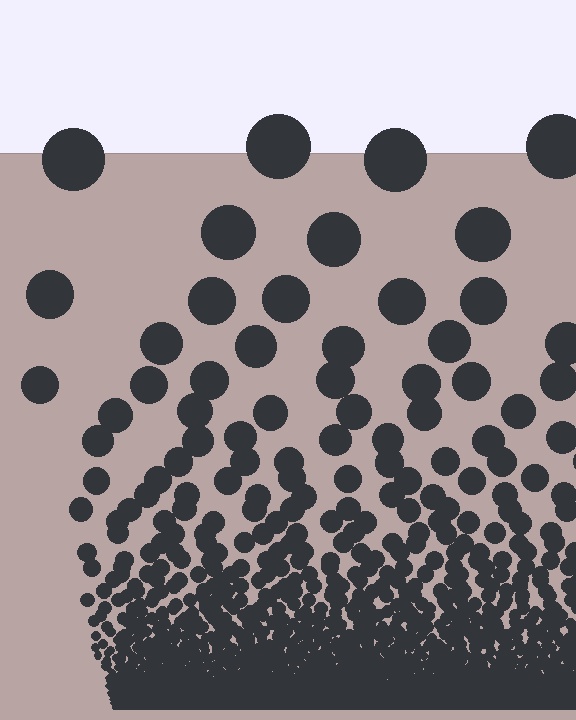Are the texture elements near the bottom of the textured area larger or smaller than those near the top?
Smaller. The gradient is inverted — elements near the bottom are smaller and denser.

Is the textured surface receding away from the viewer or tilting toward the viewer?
The surface appears to tilt toward the viewer. Texture elements get larger and sparser toward the top.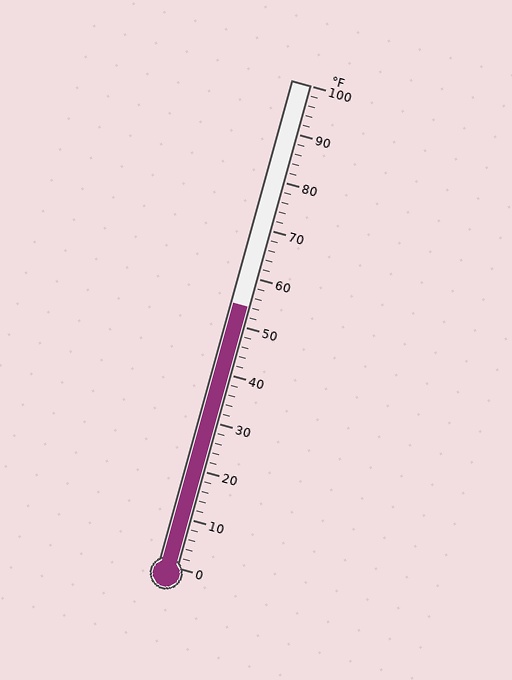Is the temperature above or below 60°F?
The temperature is below 60°F.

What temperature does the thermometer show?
The thermometer shows approximately 54°F.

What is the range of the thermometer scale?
The thermometer scale ranges from 0°F to 100°F.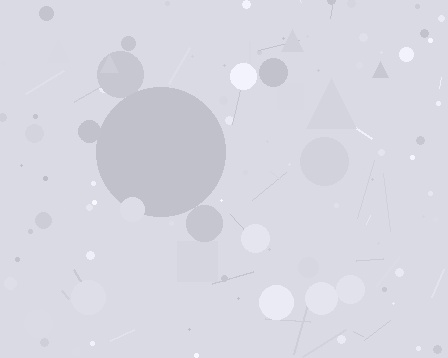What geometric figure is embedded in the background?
A circle is embedded in the background.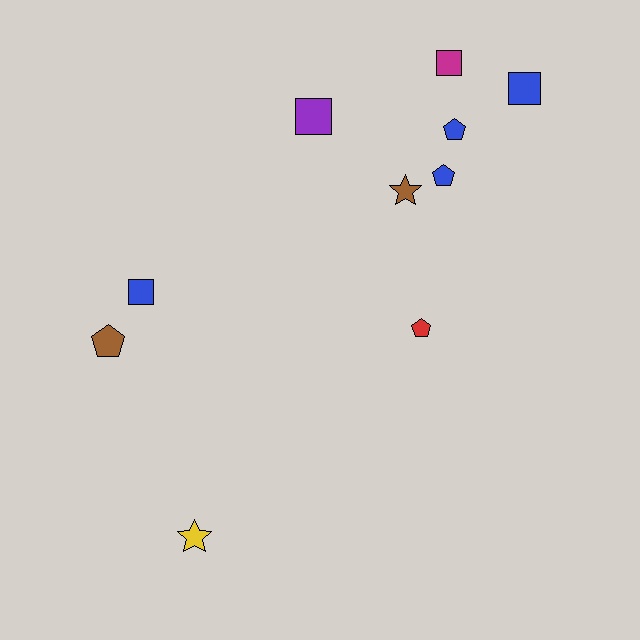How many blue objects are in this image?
There are 4 blue objects.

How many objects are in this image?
There are 10 objects.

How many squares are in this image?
There are 4 squares.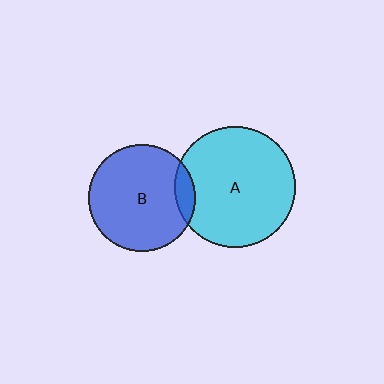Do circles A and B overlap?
Yes.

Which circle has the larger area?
Circle A (cyan).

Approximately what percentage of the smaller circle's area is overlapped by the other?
Approximately 10%.